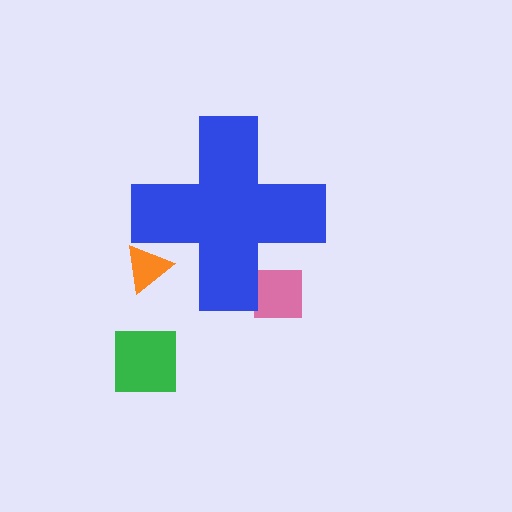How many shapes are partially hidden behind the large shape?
2 shapes are partially hidden.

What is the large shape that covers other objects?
A blue cross.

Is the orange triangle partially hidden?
Yes, the orange triangle is partially hidden behind the blue cross.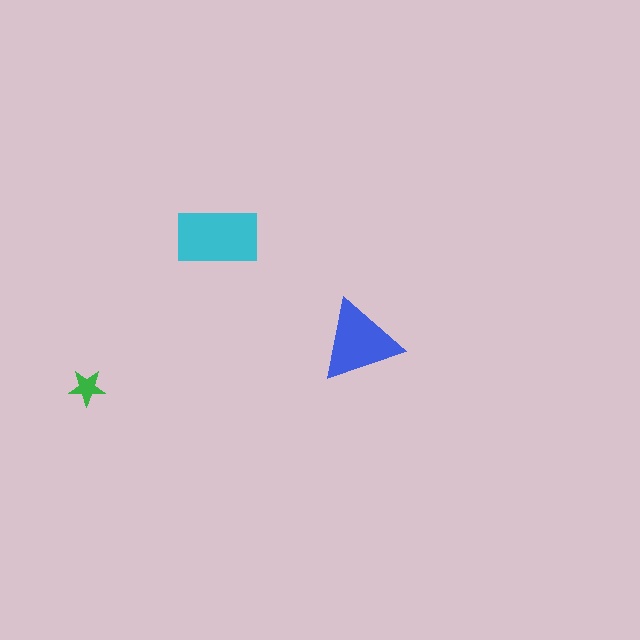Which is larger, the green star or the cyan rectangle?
The cyan rectangle.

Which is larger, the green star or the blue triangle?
The blue triangle.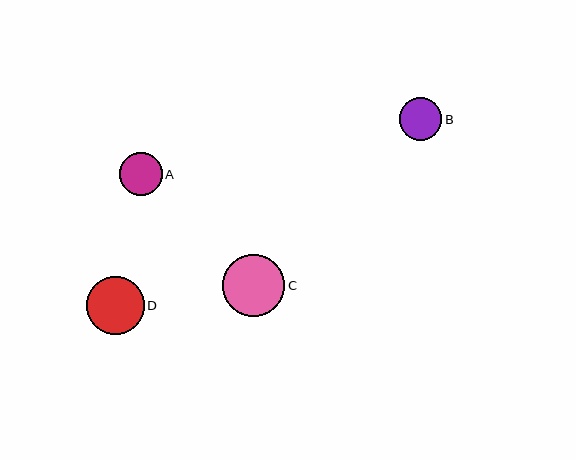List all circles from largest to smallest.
From largest to smallest: C, D, A, B.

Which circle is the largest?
Circle C is the largest with a size of approximately 62 pixels.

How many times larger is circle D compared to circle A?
Circle D is approximately 1.3 times the size of circle A.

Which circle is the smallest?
Circle B is the smallest with a size of approximately 42 pixels.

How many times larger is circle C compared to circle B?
Circle C is approximately 1.5 times the size of circle B.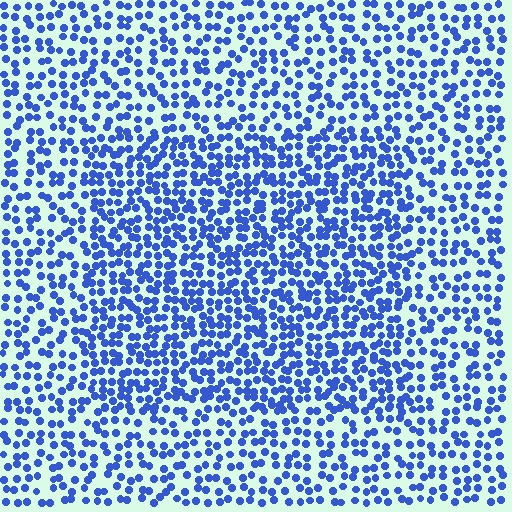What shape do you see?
I see a rectangle.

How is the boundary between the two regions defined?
The boundary is defined by a change in element density (approximately 1.6x ratio). All elements are the same color, size, and shape.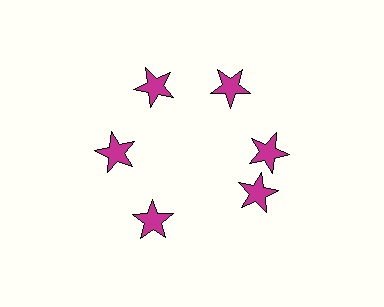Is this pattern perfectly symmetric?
No. The 6 magenta stars are arranged in a ring, but one element near the 5 o'clock position is rotated out of alignment along the ring, breaking the 6-fold rotational symmetry.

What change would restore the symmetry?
The symmetry would be restored by rotating it back into even spacing with its neighbors so that all 6 stars sit at equal angles and equal distance from the center.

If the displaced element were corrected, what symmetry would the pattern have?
It would have 6-fold rotational symmetry — the pattern would map onto itself every 60 degrees.